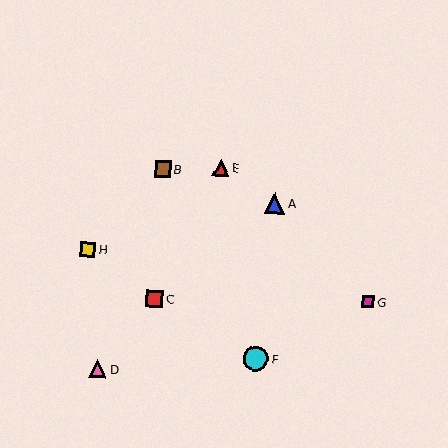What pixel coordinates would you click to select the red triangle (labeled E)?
Click at (221, 168) to select the red triangle E.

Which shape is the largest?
The cyan circle (labeled F) is the largest.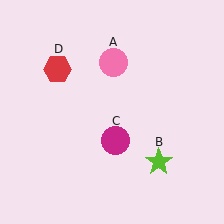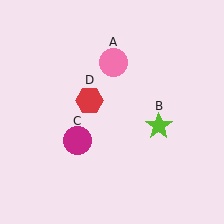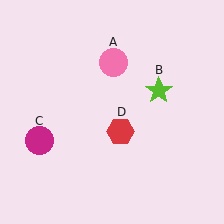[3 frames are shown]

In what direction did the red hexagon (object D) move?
The red hexagon (object D) moved down and to the right.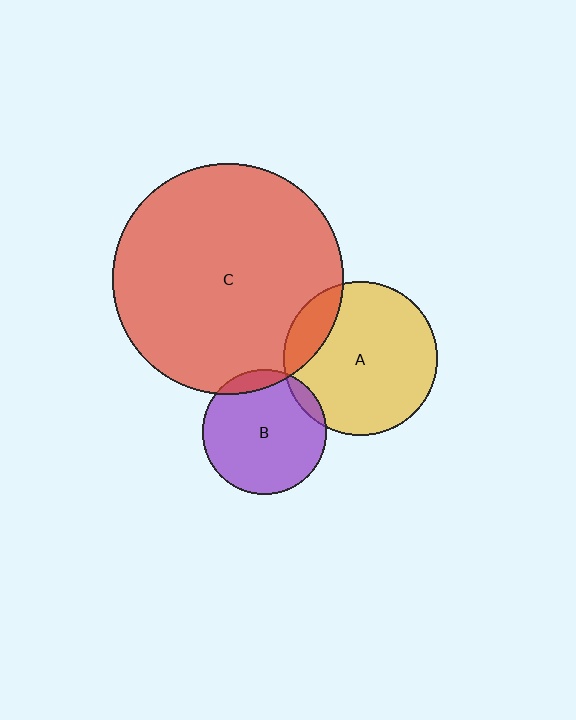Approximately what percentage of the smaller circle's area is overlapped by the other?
Approximately 10%.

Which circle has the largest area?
Circle C (red).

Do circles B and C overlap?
Yes.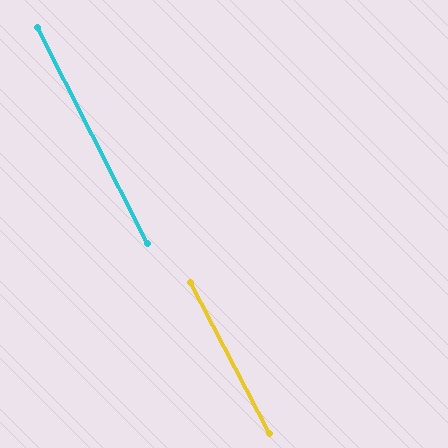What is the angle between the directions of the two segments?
Approximately 0 degrees.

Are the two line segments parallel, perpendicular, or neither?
Parallel — their directions differ by only 0.5°.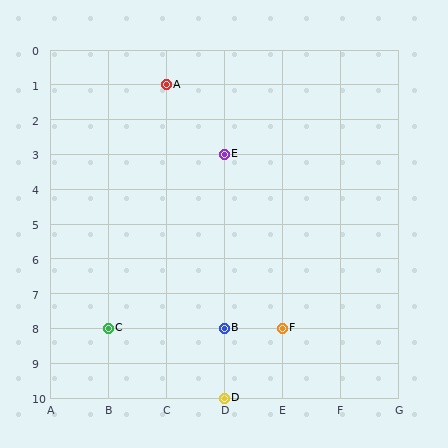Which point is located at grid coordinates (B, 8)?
Point C is at (B, 8).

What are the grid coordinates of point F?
Point F is at grid coordinates (E, 8).